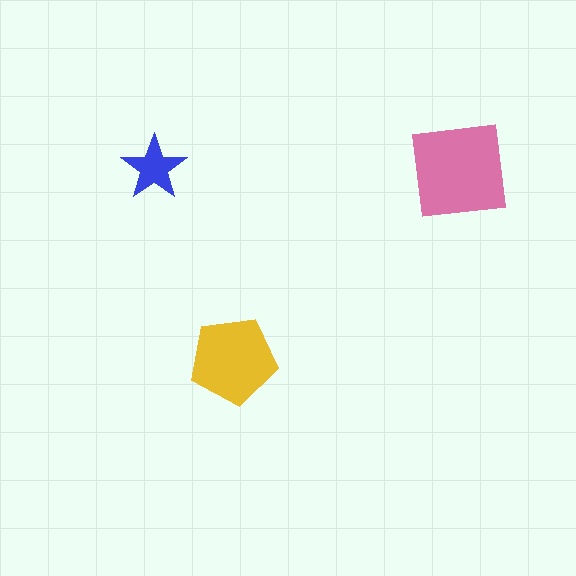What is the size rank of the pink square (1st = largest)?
1st.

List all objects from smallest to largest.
The blue star, the yellow pentagon, the pink square.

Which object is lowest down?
The yellow pentagon is bottommost.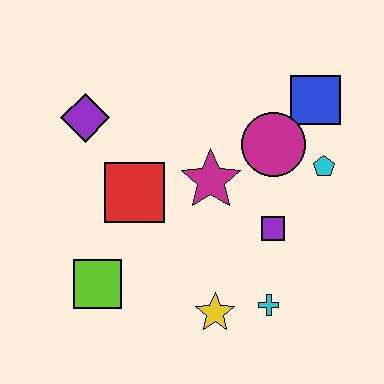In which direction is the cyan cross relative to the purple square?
The cyan cross is below the purple square.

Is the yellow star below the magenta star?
Yes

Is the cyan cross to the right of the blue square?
No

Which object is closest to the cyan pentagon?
The magenta circle is closest to the cyan pentagon.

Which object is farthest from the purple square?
The purple diamond is farthest from the purple square.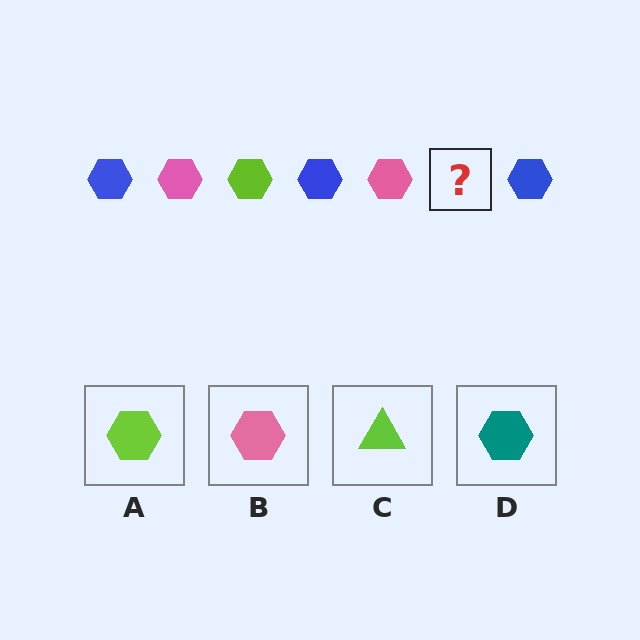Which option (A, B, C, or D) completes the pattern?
A.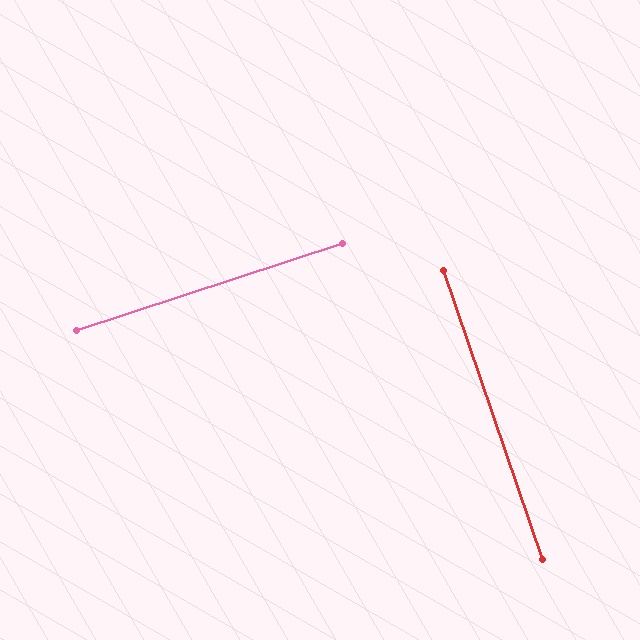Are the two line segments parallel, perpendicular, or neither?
Perpendicular — they meet at approximately 89°.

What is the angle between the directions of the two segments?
Approximately 89 degrees.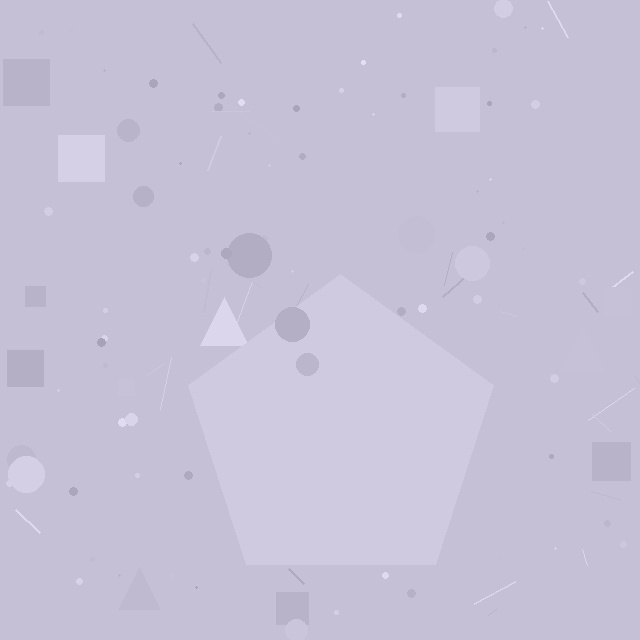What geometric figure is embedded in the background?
A pentagon is embedded in the background.